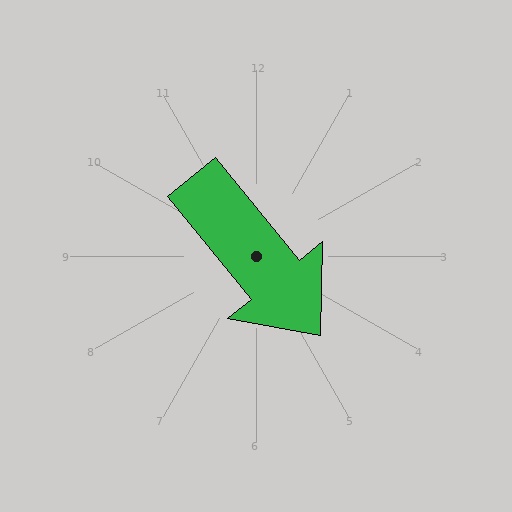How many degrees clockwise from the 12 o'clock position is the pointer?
Approximately 141 degrees.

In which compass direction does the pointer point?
Southeast.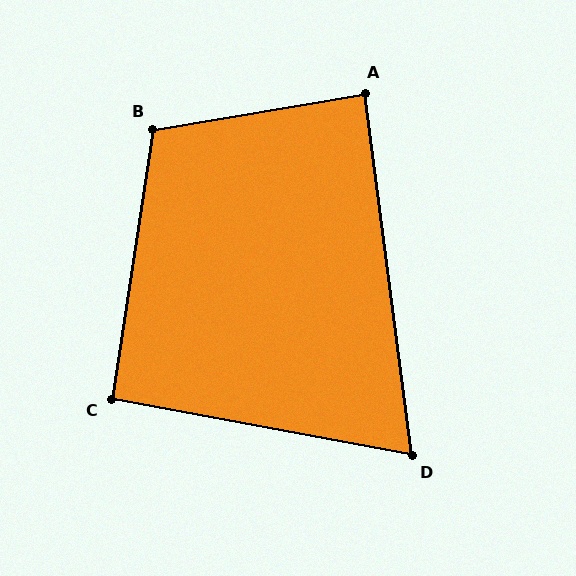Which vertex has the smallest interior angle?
D, at approximately 72 degrees.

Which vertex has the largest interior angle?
B, at approximately 108 degrees.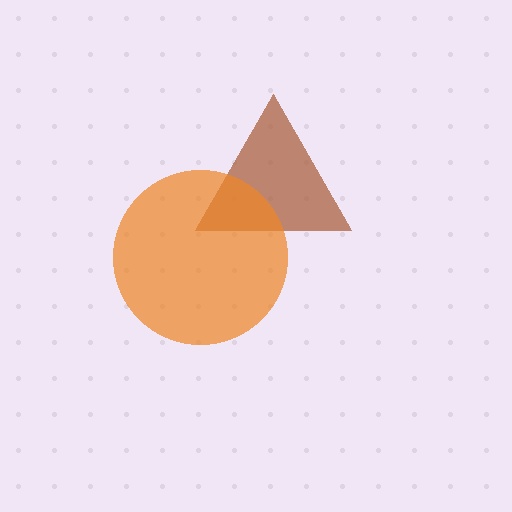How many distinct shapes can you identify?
There are 2 distinct shapes: a brown triangle, an orange circle.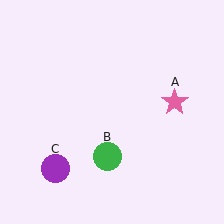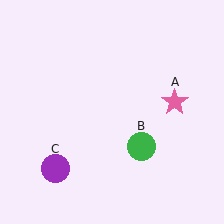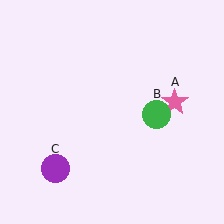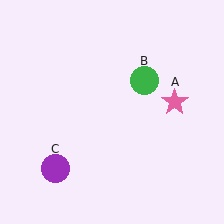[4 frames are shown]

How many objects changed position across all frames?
1 object changed position: green circle (object B).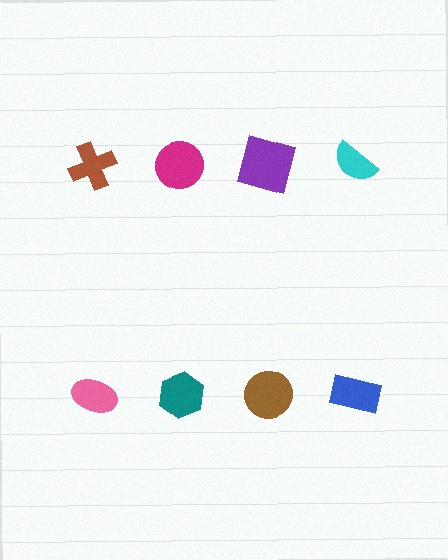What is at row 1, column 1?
A brown cross.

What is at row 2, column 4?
A blue rectangle.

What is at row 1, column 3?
A purple square.